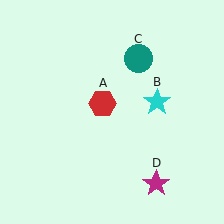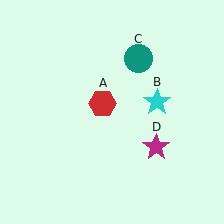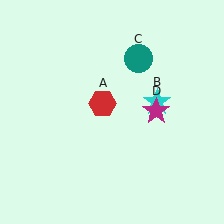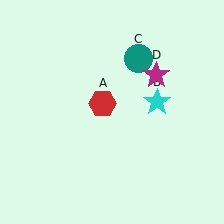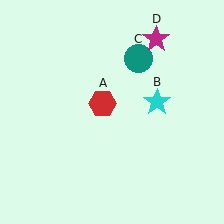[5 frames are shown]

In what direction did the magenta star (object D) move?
The magenta star (object D) moved up.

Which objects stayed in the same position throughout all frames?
Red hexagon (object A) and cyan star (object B) and teal circle (object C) remained stationary.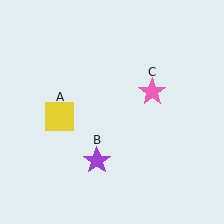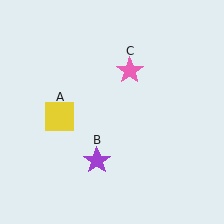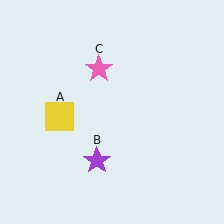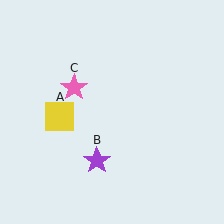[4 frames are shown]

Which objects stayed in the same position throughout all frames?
Yellow square (object A) and purple star (object B) remained stationary.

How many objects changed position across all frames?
1 object changed position: pink star (object C).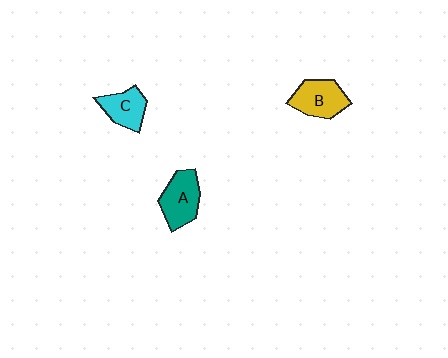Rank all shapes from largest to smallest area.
From largest to smallest: A (teal), B (yellow), C (cyan).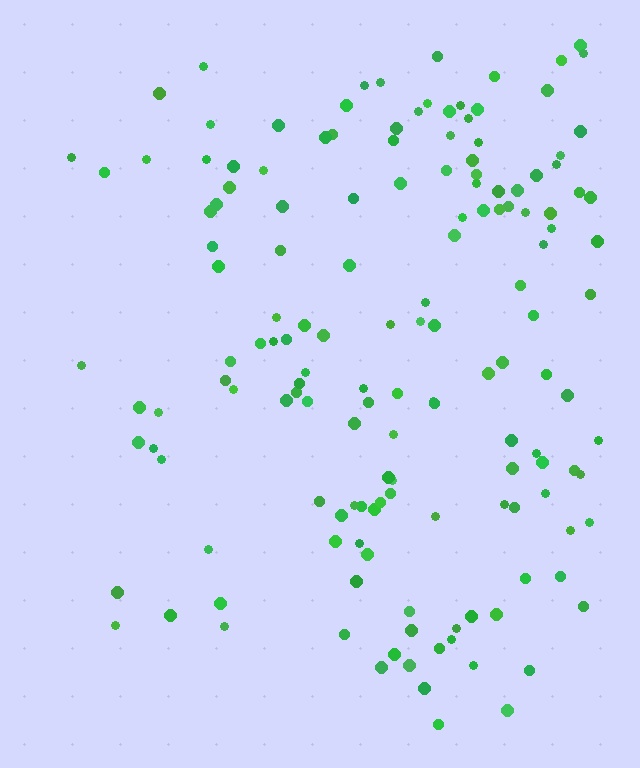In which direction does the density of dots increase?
From left to right, with the right side densest.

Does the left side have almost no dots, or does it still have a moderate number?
Still a moderate number, just noticeably fewer than the right.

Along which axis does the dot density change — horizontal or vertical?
Horizontal.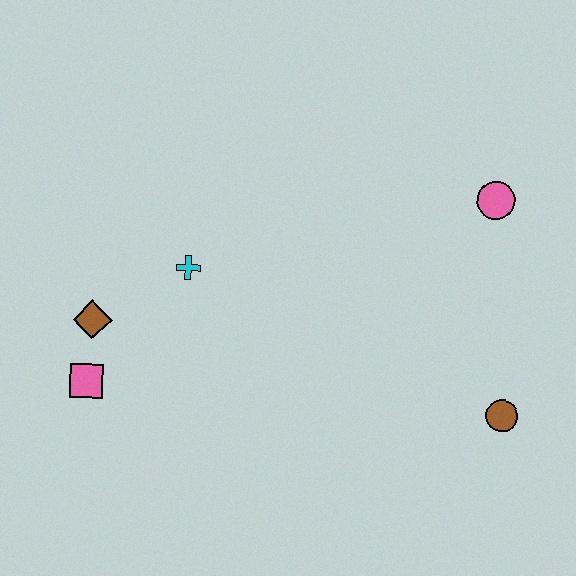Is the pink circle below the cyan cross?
No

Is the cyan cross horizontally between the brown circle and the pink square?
Yes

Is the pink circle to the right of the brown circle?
No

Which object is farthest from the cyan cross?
The brown circle is farthest from the cyan cross.